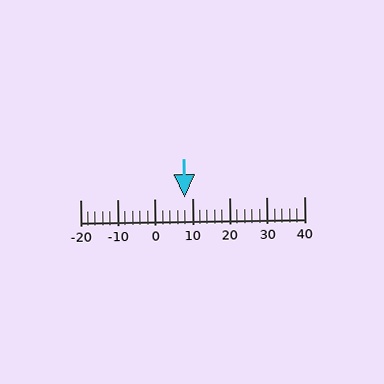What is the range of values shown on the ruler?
The ruler shows values from -20 to 40.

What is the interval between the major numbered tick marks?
The major tick marks are spaced 10 units apart.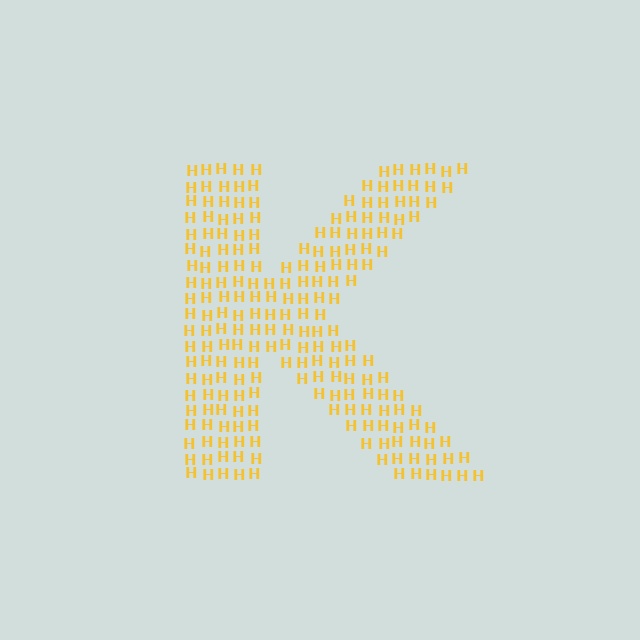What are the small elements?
The small elements are letter H's.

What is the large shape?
The large shape is the letter K.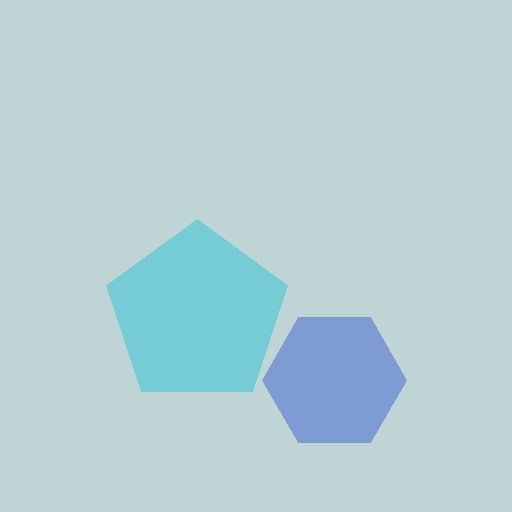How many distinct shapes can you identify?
There are 2 distinct shapes: a cyan pentagon, a blue hexagon.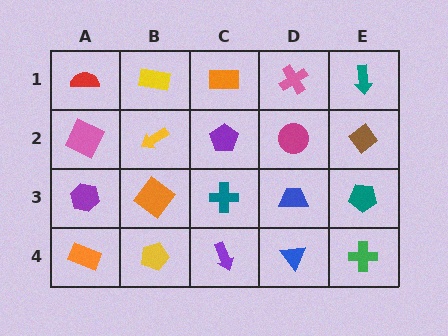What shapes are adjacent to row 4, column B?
An orange diamond (row 3, column B), an orange rectangle (row 4, column A), a purple arrow (row 4, column C).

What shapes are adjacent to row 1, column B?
A yellow arrow (row 2, column B), a red semicircle (row 1, column A), an orange rectangle (row 1, column C).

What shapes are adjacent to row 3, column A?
A pink square (row 2, column A), an orange rectangle (row 4, column A), an orange diamond (row 3, column B).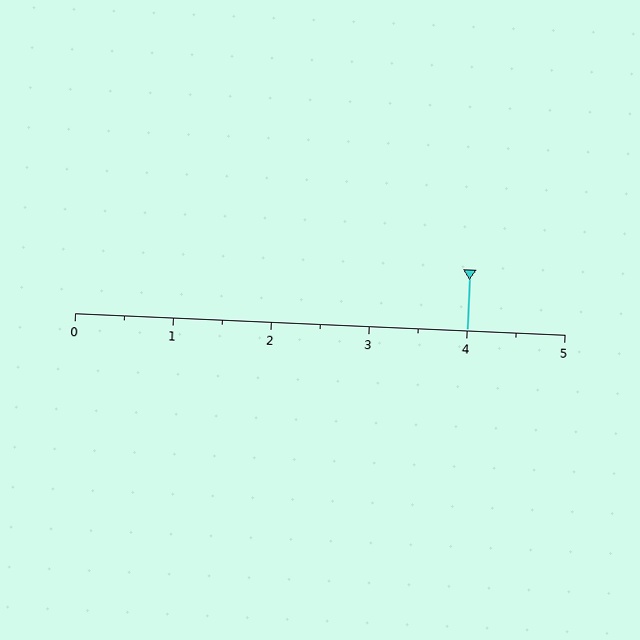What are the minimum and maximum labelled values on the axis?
The axis runs from 0 to 5.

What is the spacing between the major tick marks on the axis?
The major ticks are spaced 1 apart.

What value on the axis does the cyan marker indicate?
The marker indicates approximately 4.